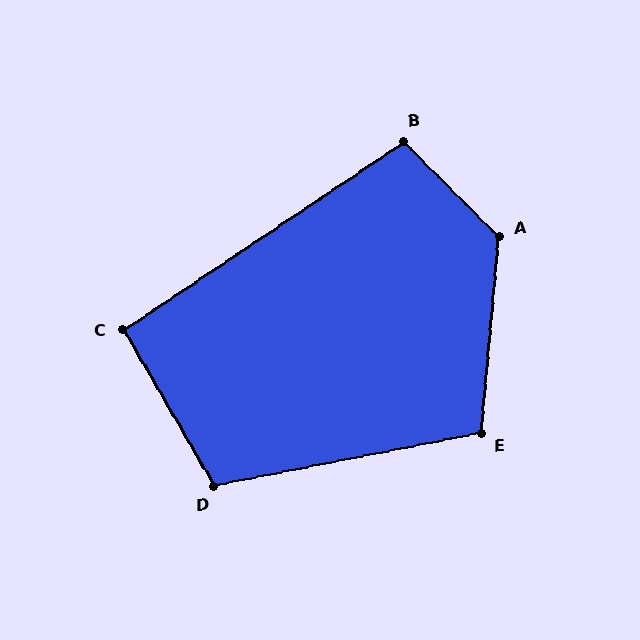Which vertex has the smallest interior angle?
C, at approximately 94 degrees.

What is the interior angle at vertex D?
Approximately 109 degrees (obtuse).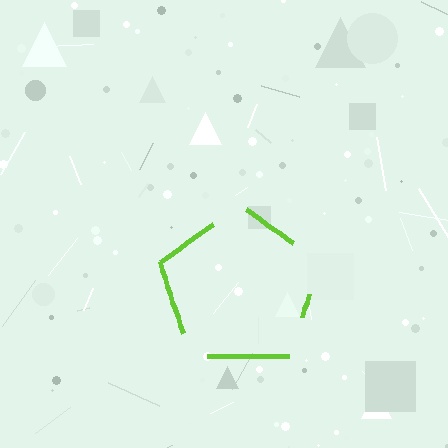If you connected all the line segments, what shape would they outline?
They would outline a pentagon.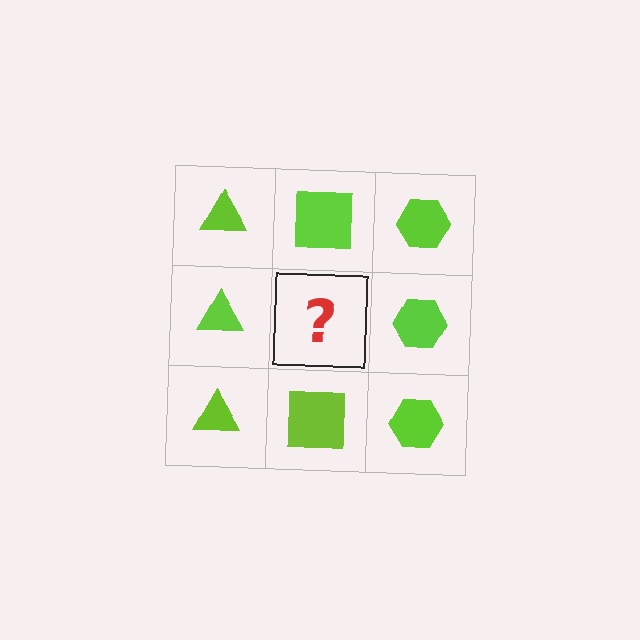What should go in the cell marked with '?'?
The missing cell should contain a lime square.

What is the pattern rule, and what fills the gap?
The rule is that each column has a consistent shape. The gap should be filled with a lime square.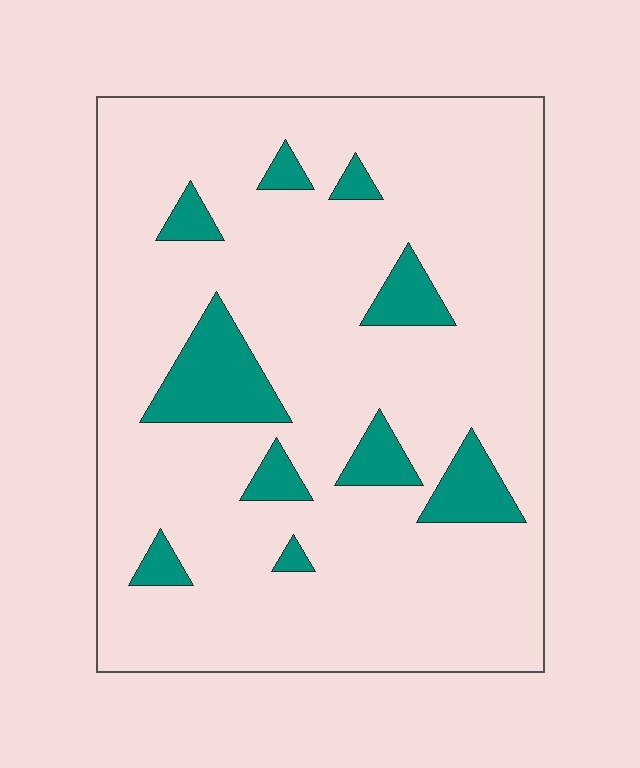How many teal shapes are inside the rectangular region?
10.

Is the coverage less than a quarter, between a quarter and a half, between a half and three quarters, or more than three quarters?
Less than a quarter.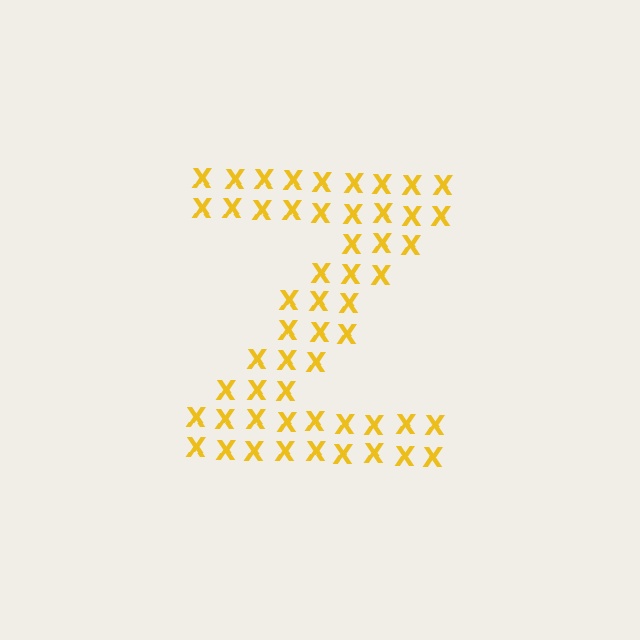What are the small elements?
The small elements are letter X's.